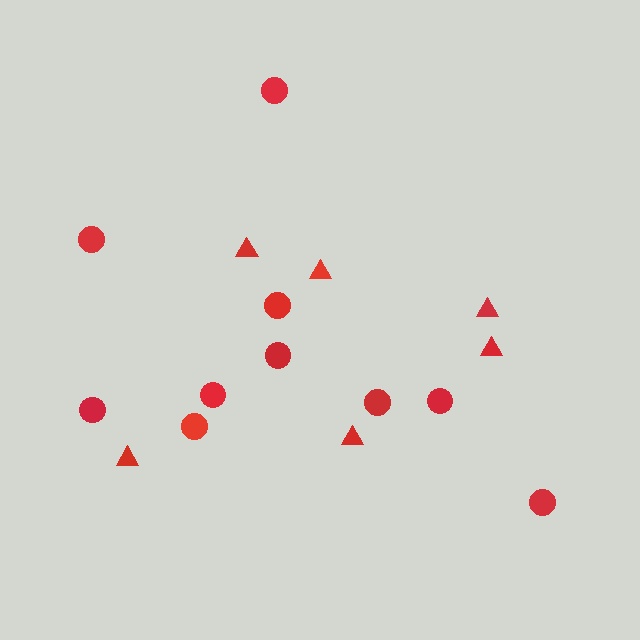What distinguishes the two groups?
There are 2 groups: one group of triangles (6) and one group of circles (10).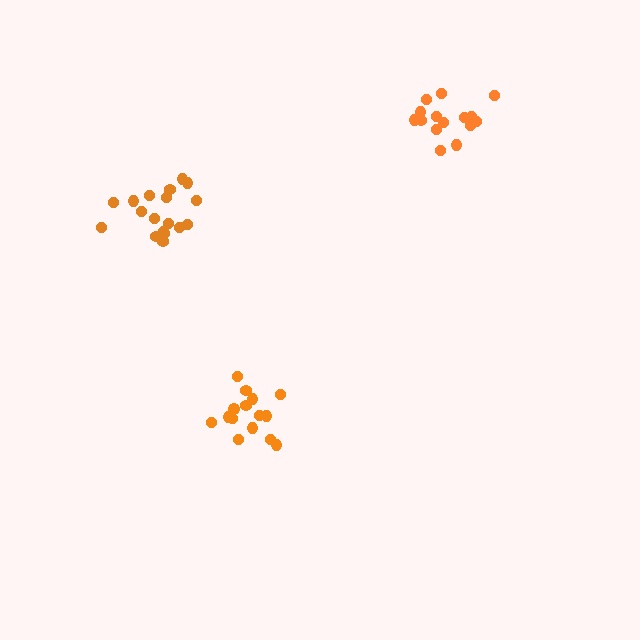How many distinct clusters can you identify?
There are 3 distinct clusters.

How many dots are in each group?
Group 1: 18 dots, Group 2: 15 dots, Group 3: 15 dots (48 total).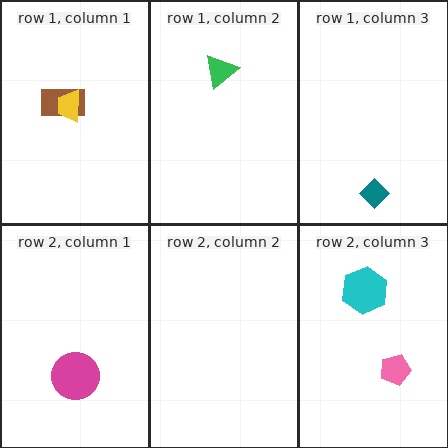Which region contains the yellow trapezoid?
The row 1, column 1 region.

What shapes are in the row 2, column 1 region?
The magenta circle.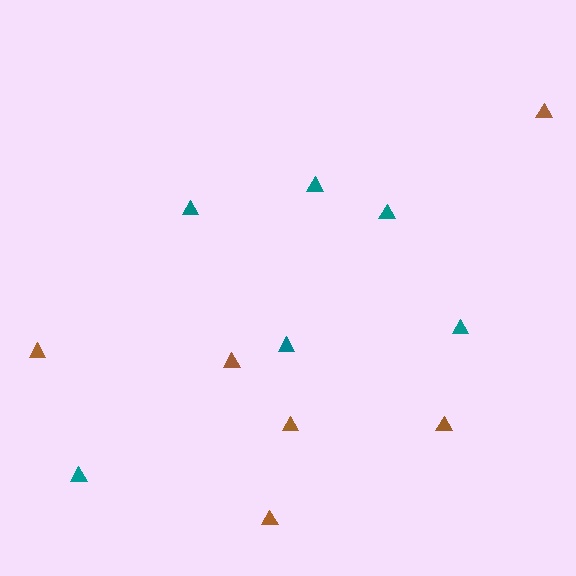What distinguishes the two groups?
There are 2 groups: one group of brown triangles (6) and one group of teal triangles (6).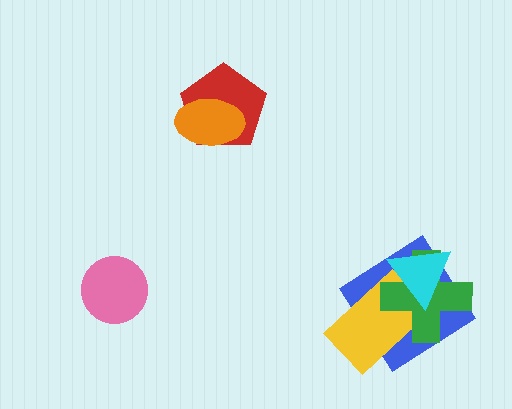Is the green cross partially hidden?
Yes, it is partially covered by another shape.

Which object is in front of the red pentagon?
The orange ellipse is in front of the red pentagon.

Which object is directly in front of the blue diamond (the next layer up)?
The yellow rectangle is directly in front of the blue diamond.